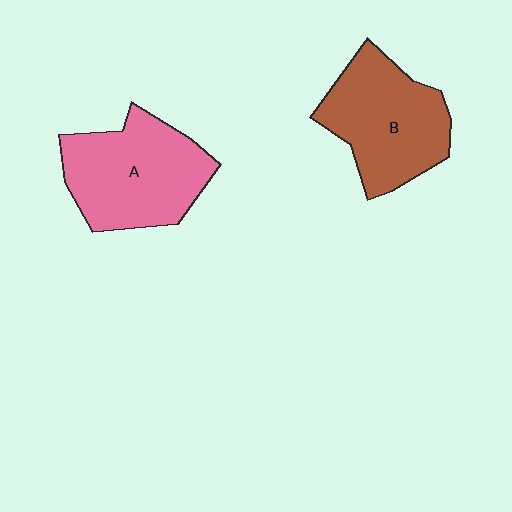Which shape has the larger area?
Shape A (pink).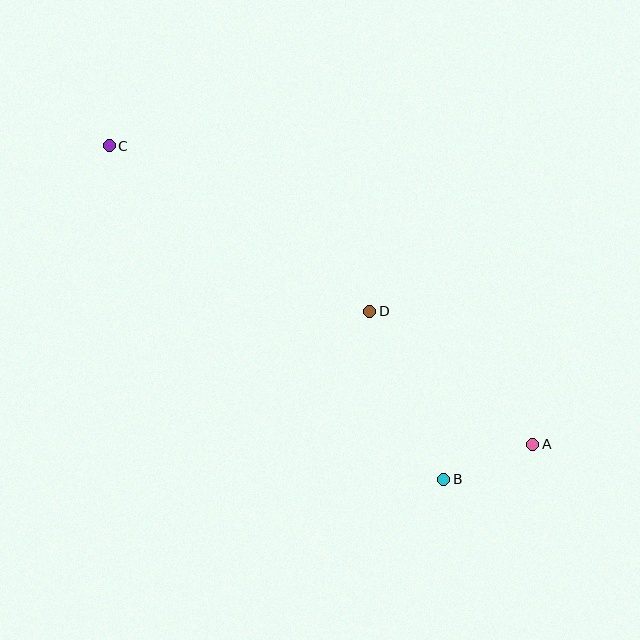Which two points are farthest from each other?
Points A and C are farthest from each other.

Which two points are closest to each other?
Points A and B are closest to each other.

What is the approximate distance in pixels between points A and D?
The distance between A and D is approximately 210 pixels.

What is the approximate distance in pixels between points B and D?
The distance between B and D is approximately 184 pixels.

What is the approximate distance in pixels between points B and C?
The distance between B and C is approximately 472 pixels.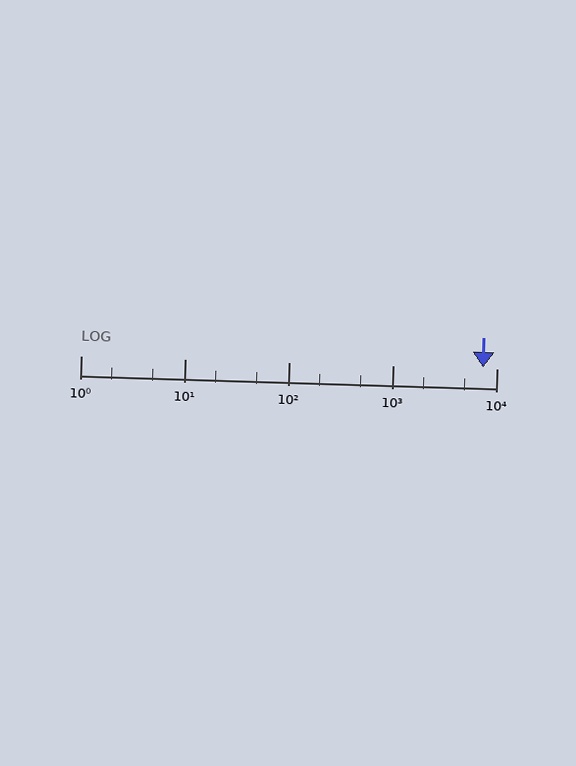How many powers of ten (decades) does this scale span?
The scale spans 4 decades, from 1 to 10000.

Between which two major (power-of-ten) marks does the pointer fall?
The pointer is between 1000 and 10000.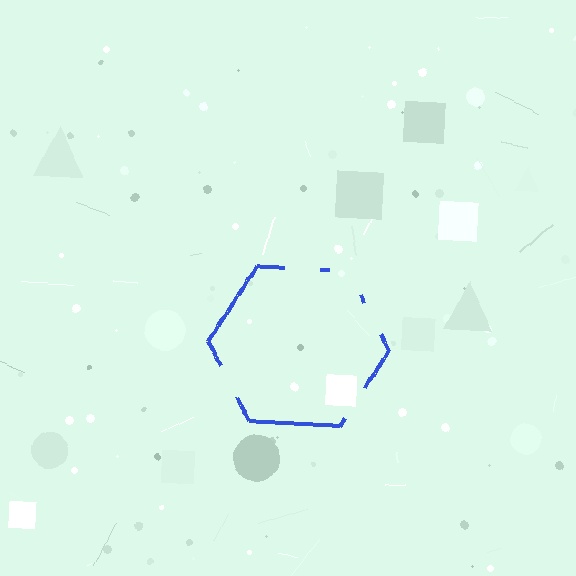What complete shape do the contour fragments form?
The contour fragments form a hexagon.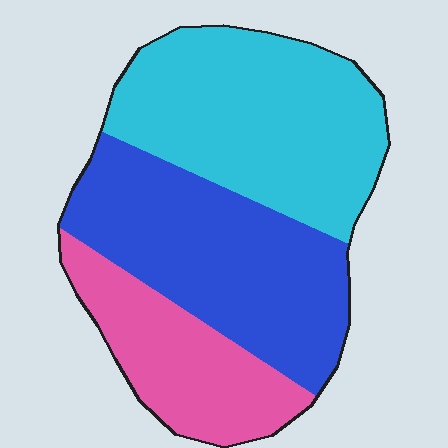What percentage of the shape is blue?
Blue covers around 40% of the shape.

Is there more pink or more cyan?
Cyan.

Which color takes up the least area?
Pink, at roughly 20%.